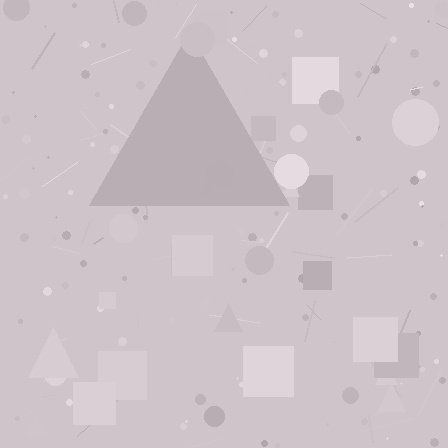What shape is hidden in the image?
A triangle is hidden in the image.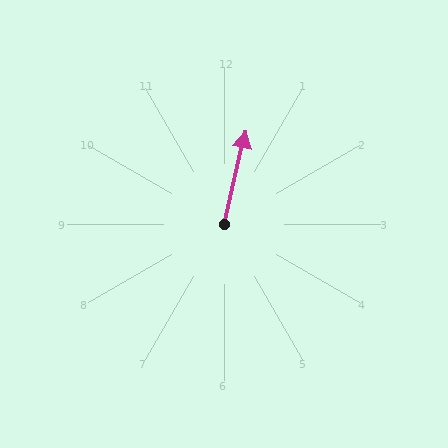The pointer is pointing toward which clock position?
Roughly 12 o'clock.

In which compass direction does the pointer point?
North.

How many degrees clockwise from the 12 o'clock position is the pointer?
Approximately 13 degrees.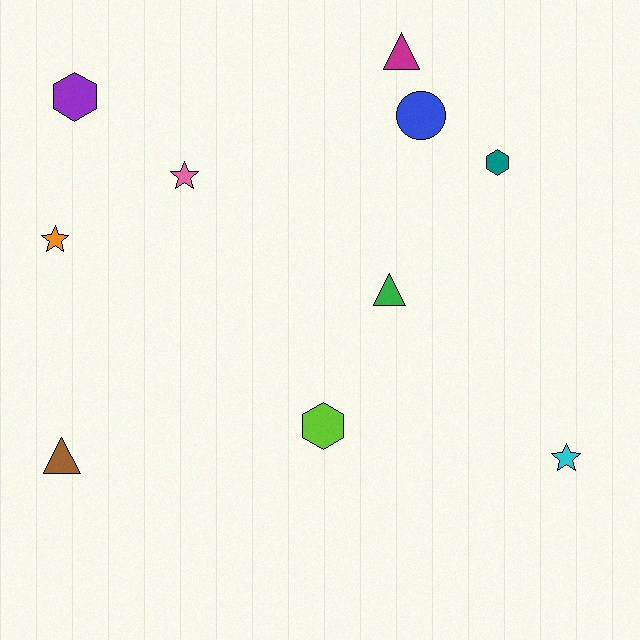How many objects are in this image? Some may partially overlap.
There are 10 objects.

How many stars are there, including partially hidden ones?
There are 3 stars.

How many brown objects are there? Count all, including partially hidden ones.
There is 1 brown object.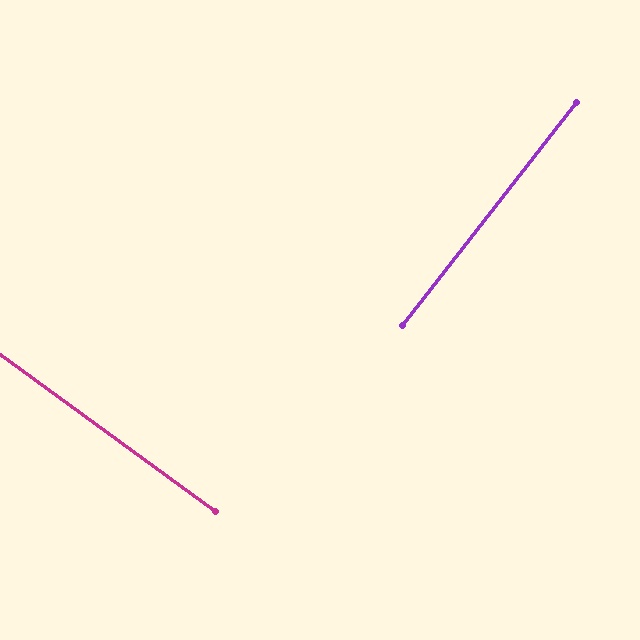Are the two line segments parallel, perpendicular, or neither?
Perpendicular — they meet at approximately 88°.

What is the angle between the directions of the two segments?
Approximately 88 degrees.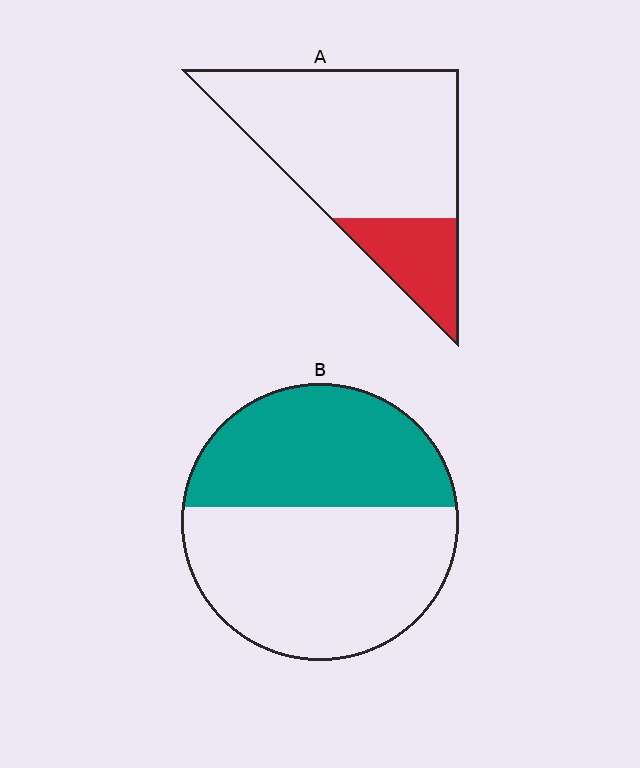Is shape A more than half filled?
No.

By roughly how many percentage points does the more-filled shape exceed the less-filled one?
By roughly 20 percentage points (B over A).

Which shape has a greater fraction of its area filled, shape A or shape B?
Shape B.